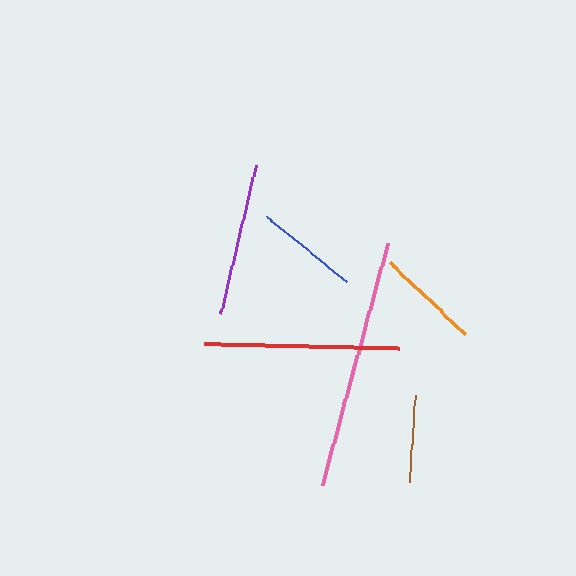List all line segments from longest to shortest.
From longest to shortest: pink, red, purple, orange, blue, brown.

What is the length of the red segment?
The red segment is approximately 196 pixels long.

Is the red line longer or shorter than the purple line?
The red line is longer than the purple line.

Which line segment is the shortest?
The brown line is the shortest at approximately 87 pixels.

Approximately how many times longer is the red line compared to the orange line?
The red line is approximately 1.9 times the length of the orange line.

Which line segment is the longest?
The pink line is the longest at approximately 250 pixels.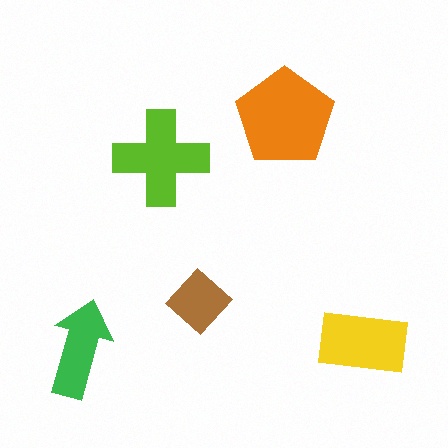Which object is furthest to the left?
The green arrow is leftmost.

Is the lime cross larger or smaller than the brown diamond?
Larger.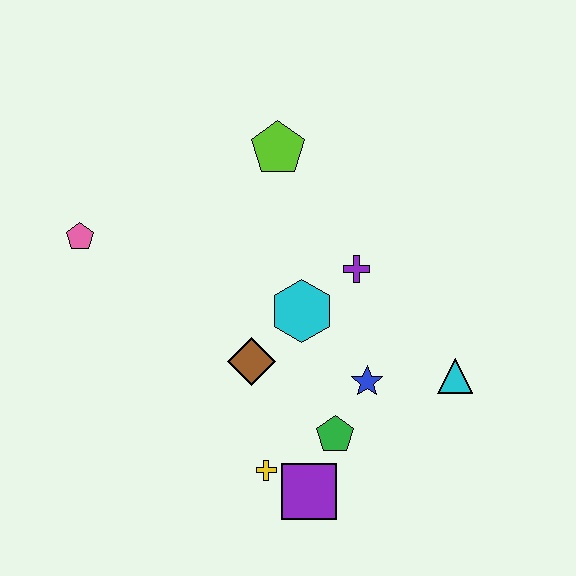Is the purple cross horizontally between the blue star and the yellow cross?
Yes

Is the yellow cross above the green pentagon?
No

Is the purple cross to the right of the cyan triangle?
No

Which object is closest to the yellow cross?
The purple square is closest to the yellow cross.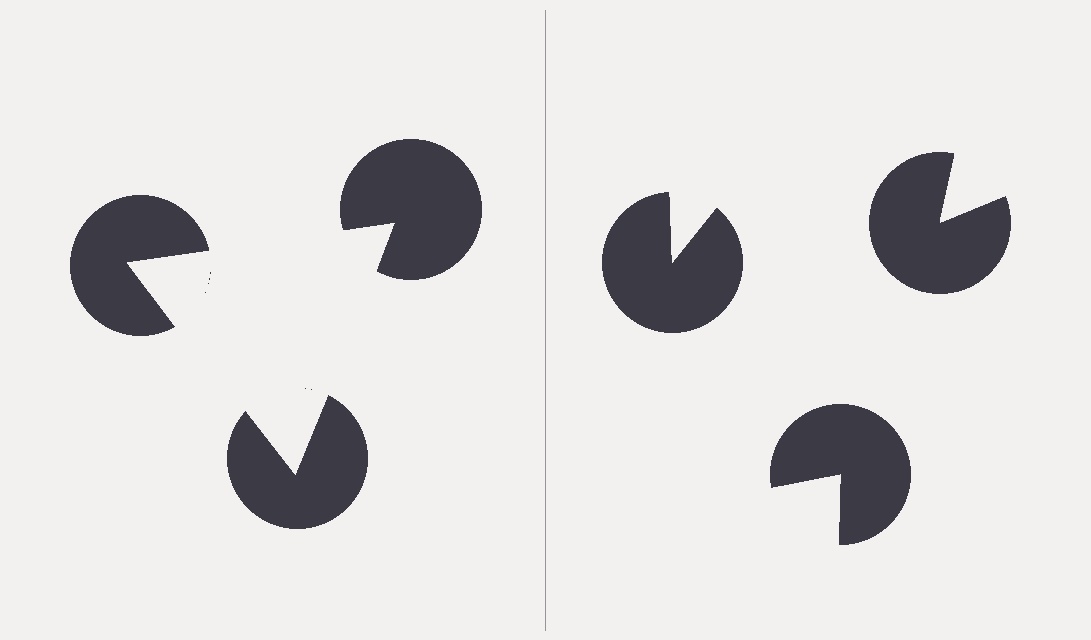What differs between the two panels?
The pac-man discs are positioned identically on both sides; only the wedge orientations differ. On the left they align to a triangle; on the right they are misaligned.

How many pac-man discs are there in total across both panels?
6 — 3 on each side.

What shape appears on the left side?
An illusory triangle.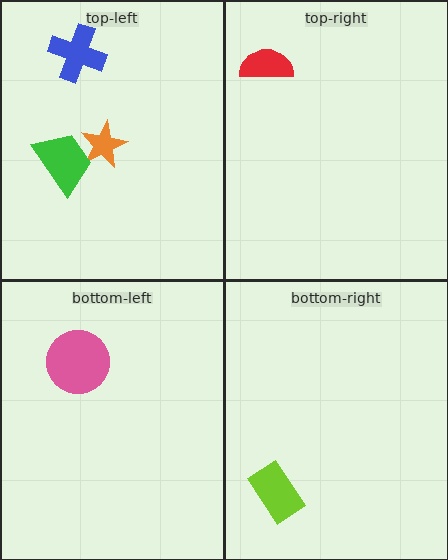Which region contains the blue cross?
The top-left region.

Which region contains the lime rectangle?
The bottom-right region.